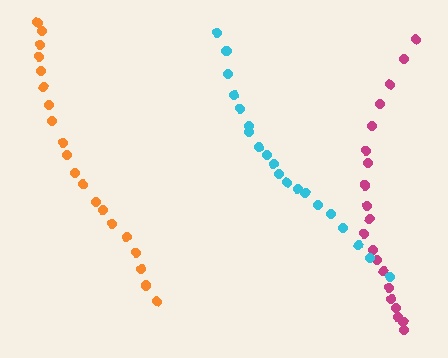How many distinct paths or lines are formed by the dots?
There are 3 distinct paths.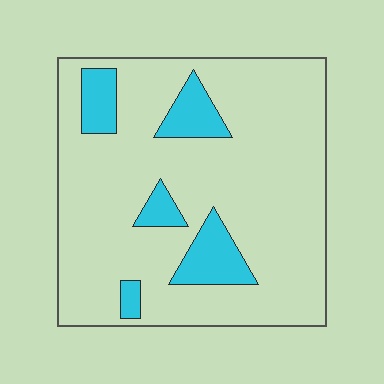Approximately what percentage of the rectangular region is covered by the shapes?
Approximately 15%.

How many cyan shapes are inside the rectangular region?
5.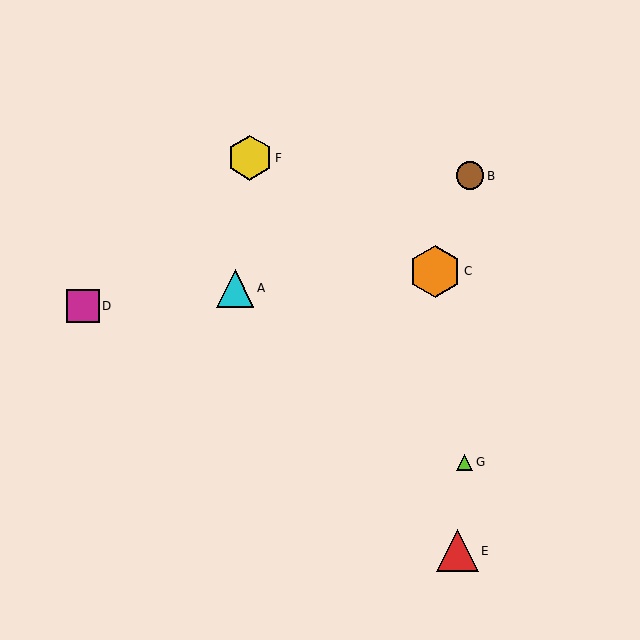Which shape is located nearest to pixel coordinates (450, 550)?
The red triangle (labeled E) at (457, 551) is nearest to that location.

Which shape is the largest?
The orange hexagon (labeled C) is the largest.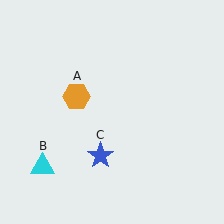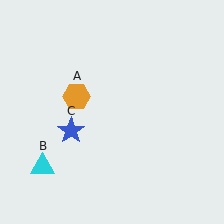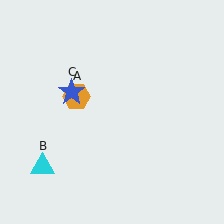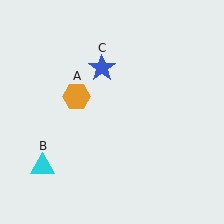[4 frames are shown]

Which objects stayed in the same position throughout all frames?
Orange hexagon (object A) and cyan triangle (object B) remained stationary.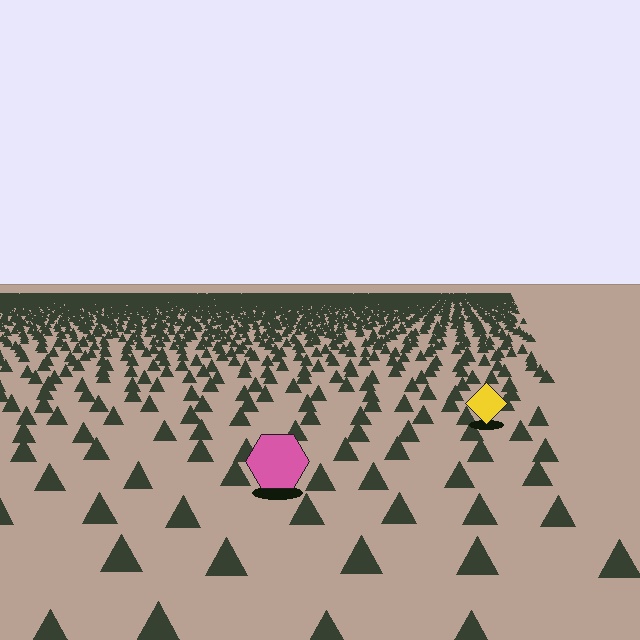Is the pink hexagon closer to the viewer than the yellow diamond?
Yes. The pink hexagon is closer — you can tell from the texture gradient: the ground texture is coarser near it.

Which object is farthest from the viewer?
The yellow diamond is farthest from the viewer. It appears smaller and the ground texture around it is denser.